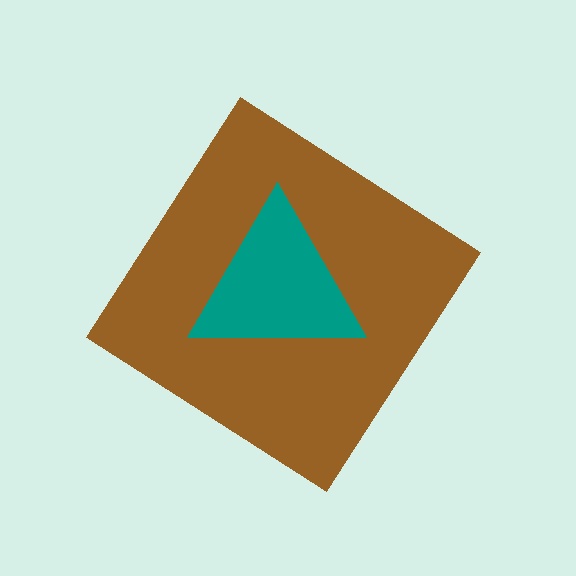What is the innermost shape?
The teal triangle.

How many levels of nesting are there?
2.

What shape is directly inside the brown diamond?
The teal triangle.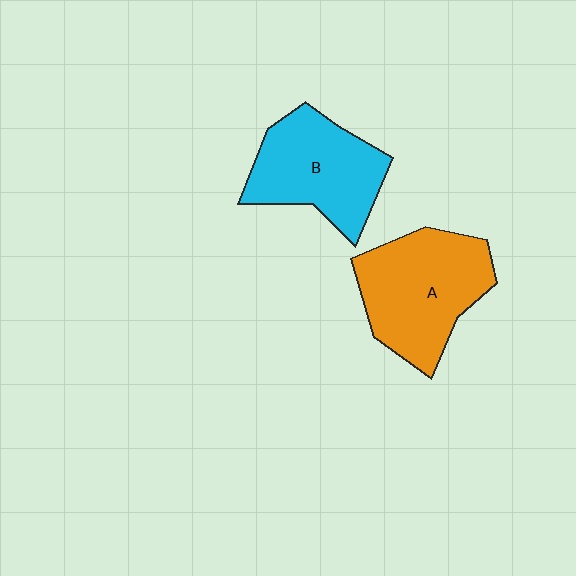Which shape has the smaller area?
Shape B (cyan).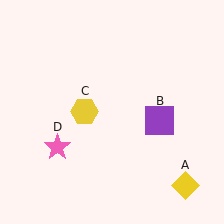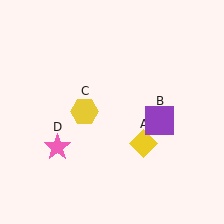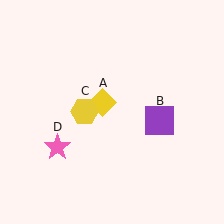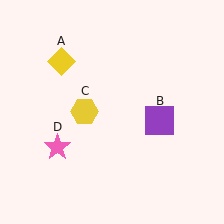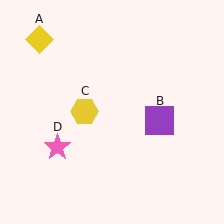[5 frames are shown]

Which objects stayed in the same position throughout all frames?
Purple square (object B) and yellow hexagon (object C) and pink star (object D) remained stationary.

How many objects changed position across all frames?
1 object changed position: yellow diamond (object A).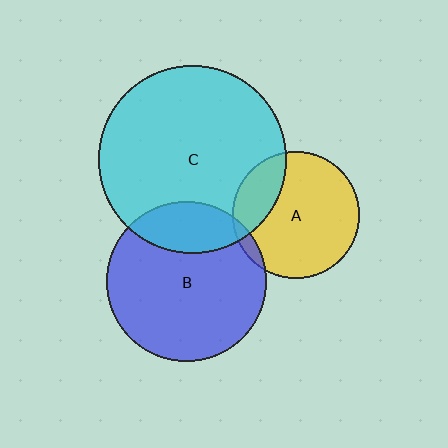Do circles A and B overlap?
Yes.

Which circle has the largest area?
Circle C (cyan).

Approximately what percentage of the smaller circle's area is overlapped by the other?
Approximately 5%.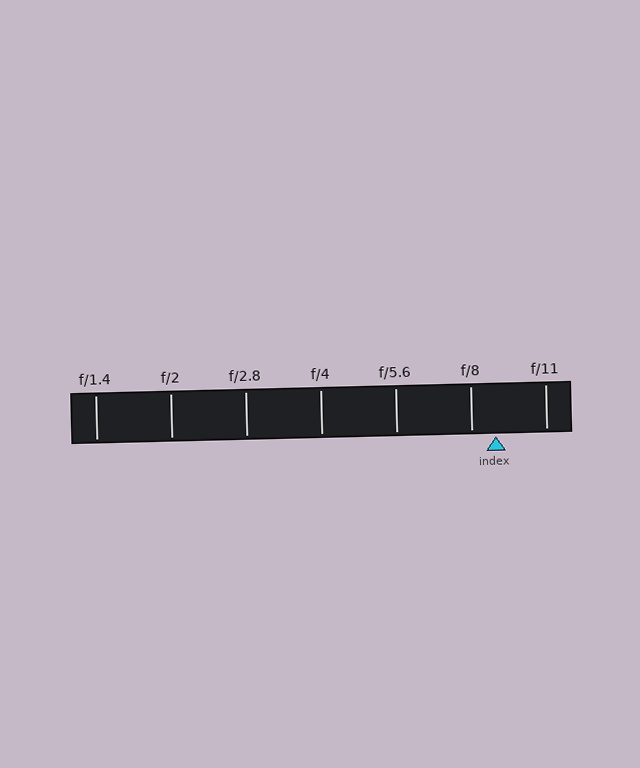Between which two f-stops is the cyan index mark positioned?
The index mark is between f/8 and f/11.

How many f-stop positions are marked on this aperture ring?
There are 7 f-stop positions marked.